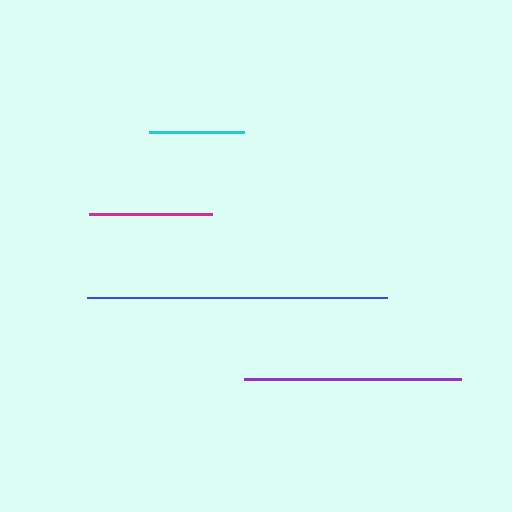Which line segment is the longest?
The blue line is the longest at approximately 300 pixels.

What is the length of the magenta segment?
The magenta segment is approximately 123 pixels long.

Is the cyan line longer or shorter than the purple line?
The purple line is longer than the cyan line.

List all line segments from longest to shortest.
From longest to shortest: blue, purple, magenta, cyan.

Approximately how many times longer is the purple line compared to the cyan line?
The purple line is approximately 2.3 times the length of the cyan line.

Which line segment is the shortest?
The cyan line is the shortest at approximately 95 pixels.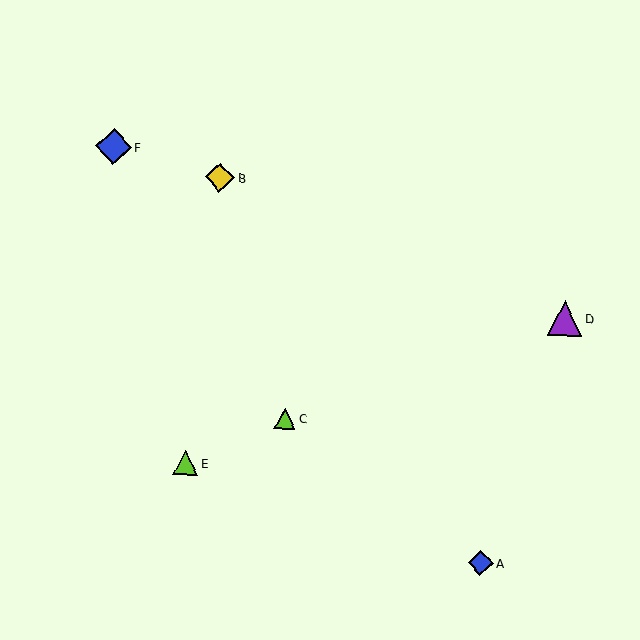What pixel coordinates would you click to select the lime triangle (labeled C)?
Click at (285, 419) to select the lime triangle C.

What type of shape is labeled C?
Shape C is a lime triangle.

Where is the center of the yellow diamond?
The center of the yellow diamond is at (220, 177).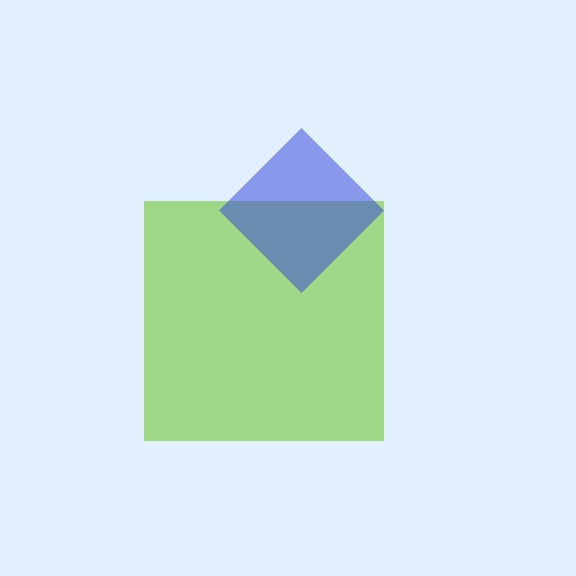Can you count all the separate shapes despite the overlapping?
Yes, there are 2 separate shapes.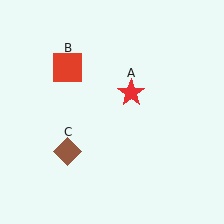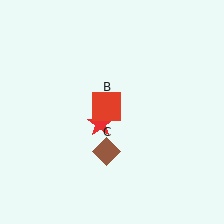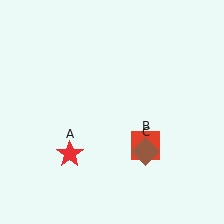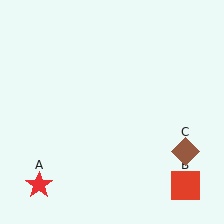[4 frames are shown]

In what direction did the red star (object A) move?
The red star (object A) moved down and to the left.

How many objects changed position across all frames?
3 objects changed position: red star (object A), red square (object B), brown diamond (object C).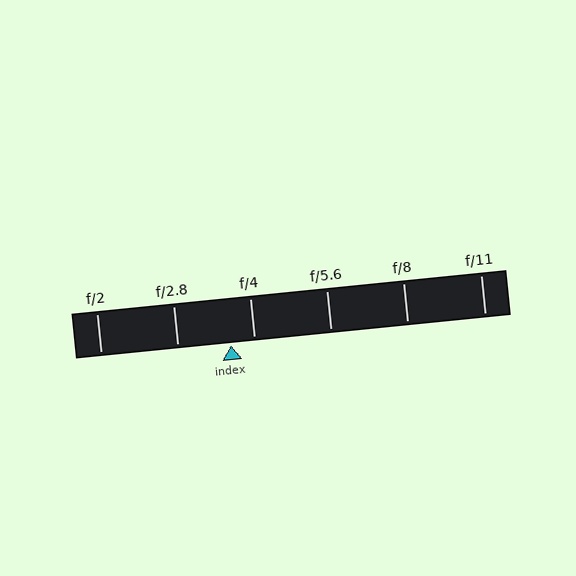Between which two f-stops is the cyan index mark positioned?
The index mark is between f/2.8 and f/4.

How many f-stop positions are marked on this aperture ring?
There are 6 f-stop positions marked.